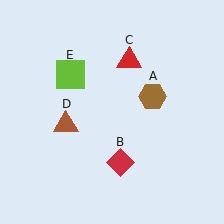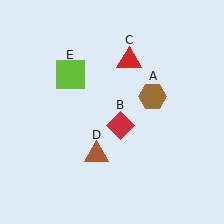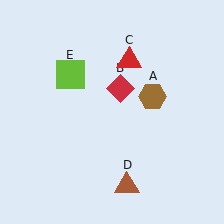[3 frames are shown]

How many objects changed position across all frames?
2 objects changed position: red diamond (object B), brown triangle (object D).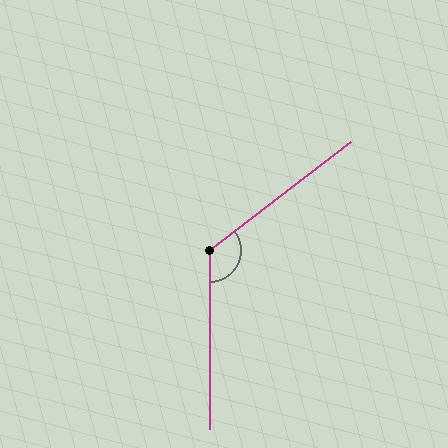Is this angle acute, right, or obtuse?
It is obtuse.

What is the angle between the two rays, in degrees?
Approximately 128 degrees.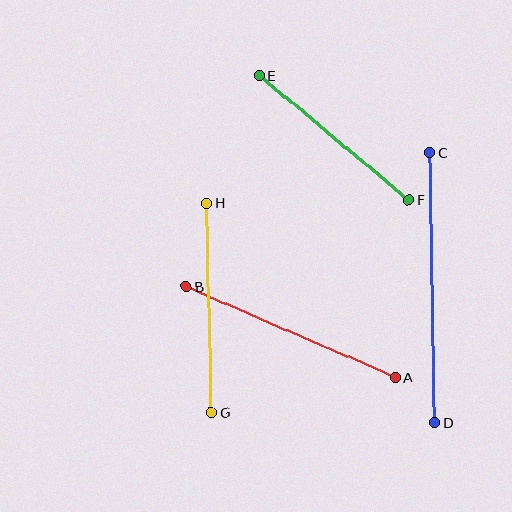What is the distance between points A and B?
The distance is approximately 228 pixels.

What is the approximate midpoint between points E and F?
The midpoint is at approximately (334, 138) pixels.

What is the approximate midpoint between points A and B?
The midpoint is at approximately (291, 332) pixels.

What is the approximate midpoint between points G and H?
The midpoint is at approximately (209, 308) pixels.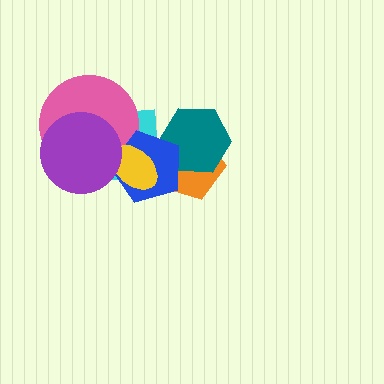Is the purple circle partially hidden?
No, no other shape covers it.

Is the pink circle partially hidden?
Yes, it is partially covered by another shape.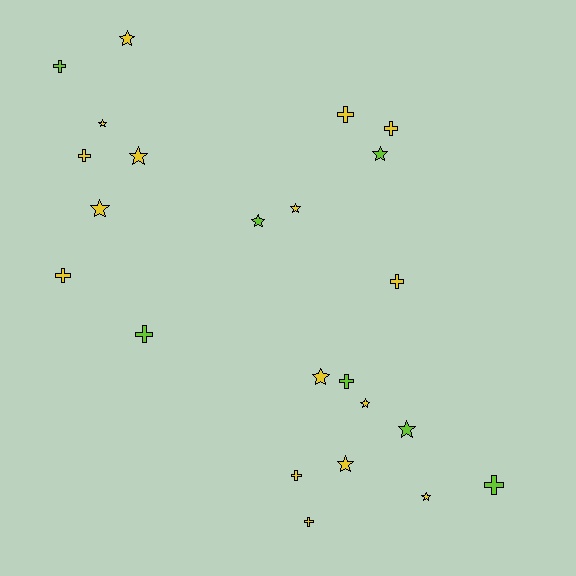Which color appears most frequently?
Yellow, with 16 objects.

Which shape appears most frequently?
Star, with 12 objects.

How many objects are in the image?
There are 23 objects.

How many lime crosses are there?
There are 4 lime crosses.